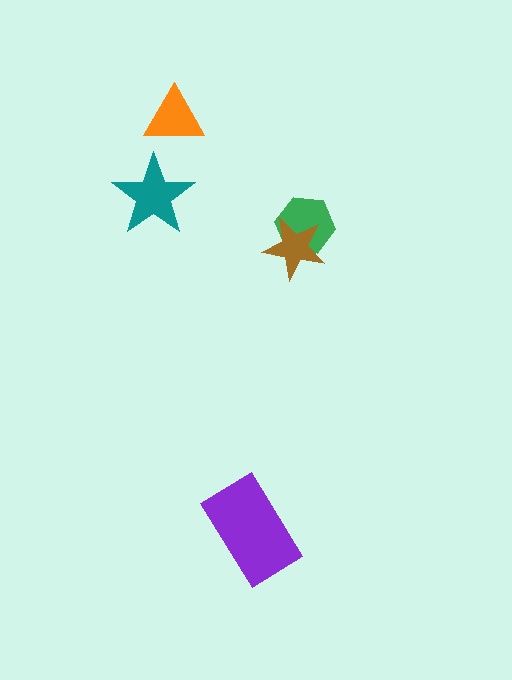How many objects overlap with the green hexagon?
1 object overlaps with the green hexagon.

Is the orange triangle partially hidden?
No, no other shape covers it.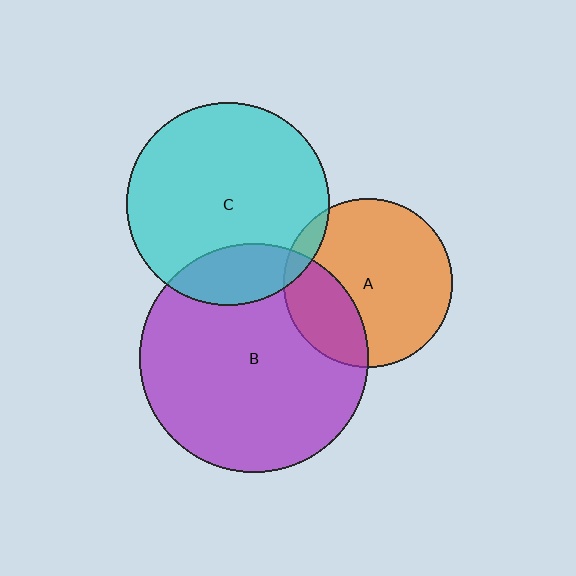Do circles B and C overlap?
Yes.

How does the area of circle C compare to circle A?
Approximately 1.4 times.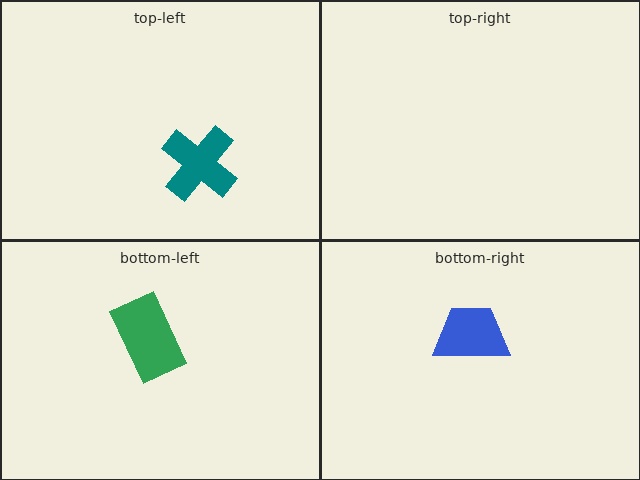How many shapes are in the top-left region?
1.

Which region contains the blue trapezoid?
The bottom-right region.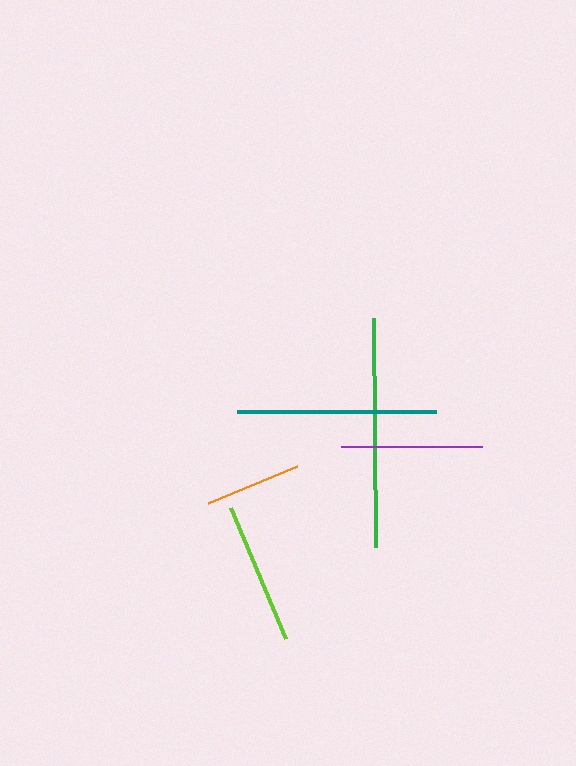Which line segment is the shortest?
The orange line is the shortest at approximately 96 pixels.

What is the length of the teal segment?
The teal segment is approximately 199 pixels long.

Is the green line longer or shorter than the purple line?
The green line is longer than the purple line.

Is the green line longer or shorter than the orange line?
The green line is longer than the orange line.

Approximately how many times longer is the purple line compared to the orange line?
The purple line is approximately 1.5 times the length of the orange line.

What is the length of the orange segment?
The orange segment is approximately 96 pixels long.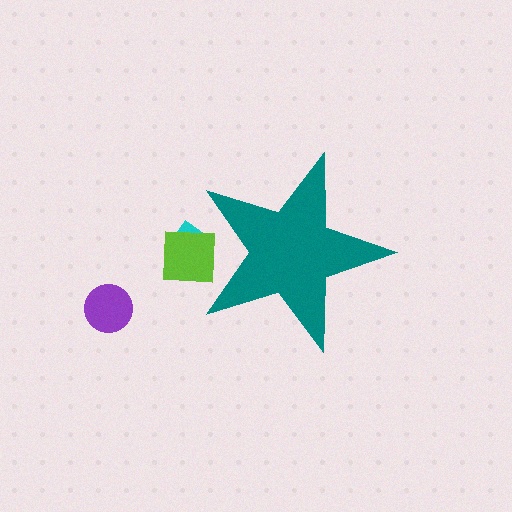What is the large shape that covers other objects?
A teal star.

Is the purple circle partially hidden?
No, the purple circle is fully visible.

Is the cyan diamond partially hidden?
Yes, the cyan diamond is partially hidden behind the teal star.